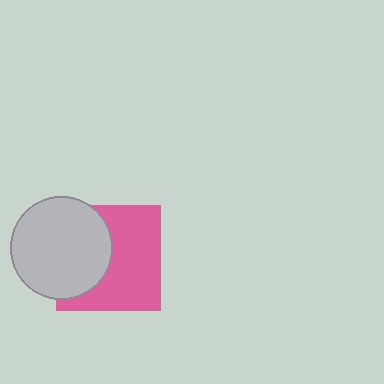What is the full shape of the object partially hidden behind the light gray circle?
The partially hidden object is a pink square.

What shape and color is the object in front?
The object in front is a light gray circle.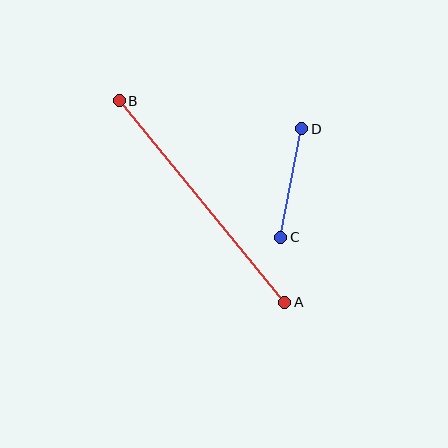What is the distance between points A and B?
The distance is approximately 261 pixels.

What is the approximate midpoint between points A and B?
The midpoint is at approximately (202, 202) pixels.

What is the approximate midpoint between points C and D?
The midpoint is at approximately (291, 183) pixels.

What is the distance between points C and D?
The distance is approximately 111 pixels.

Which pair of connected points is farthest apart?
Points A and B are farthest apart.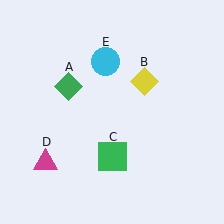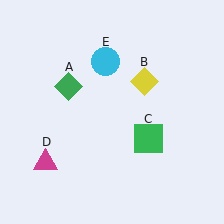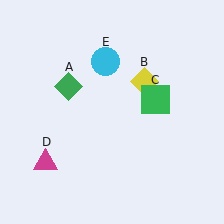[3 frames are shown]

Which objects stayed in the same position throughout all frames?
Green diamond (object A) and yellow diamond (object B) and magenta triangle (object D) and cyan circle (object E) remained stationary.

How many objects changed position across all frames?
1 object changed position: green square (object C).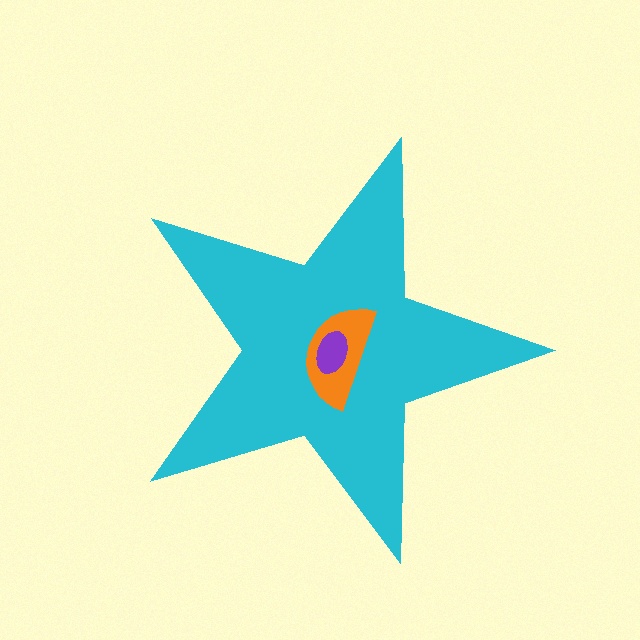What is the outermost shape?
The cyan star.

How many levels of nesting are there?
3.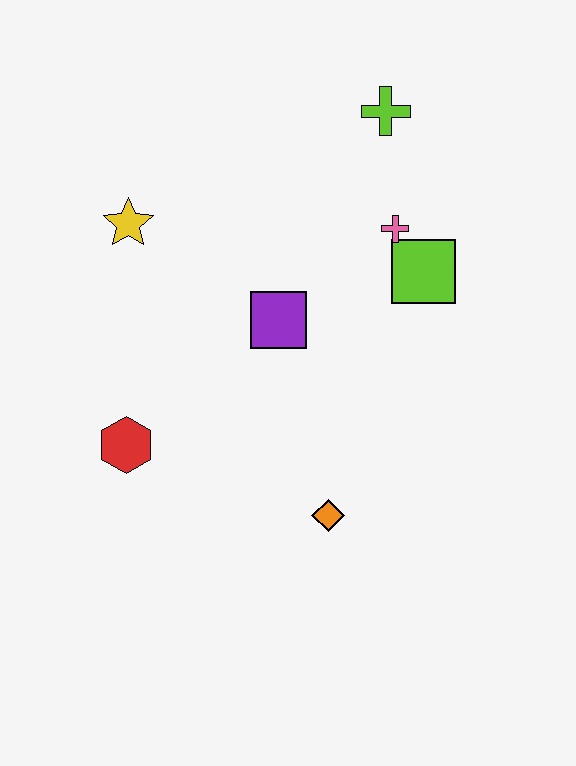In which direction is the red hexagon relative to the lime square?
The red hexagon is to the left of the lime square.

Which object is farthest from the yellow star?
The orange diamond is farthest from the yellow star.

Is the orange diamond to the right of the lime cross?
No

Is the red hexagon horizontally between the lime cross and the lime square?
No